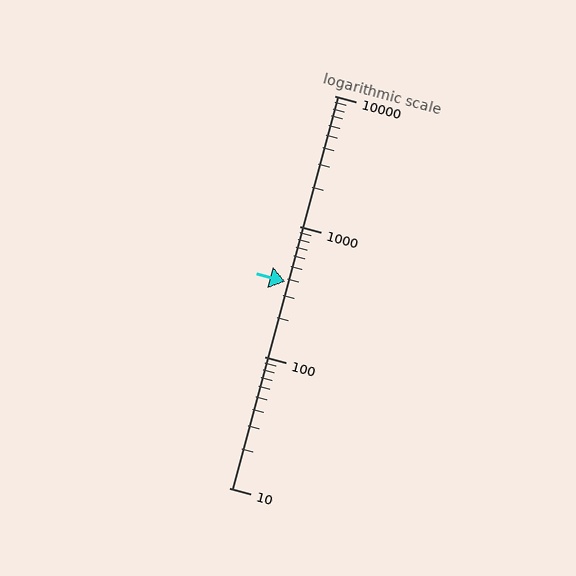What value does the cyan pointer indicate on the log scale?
The pointer indicates approximately 380.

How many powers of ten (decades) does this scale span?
The scale spans 3 decades, from 10 to 10000.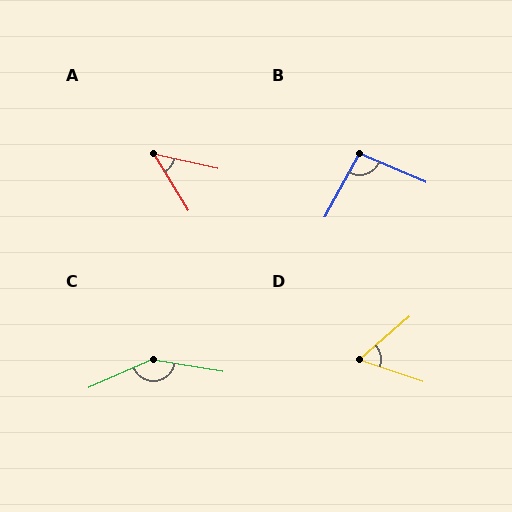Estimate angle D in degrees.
Approximately 59 degrees.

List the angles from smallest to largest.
A (46°), D (59°), B (95°), C (147°).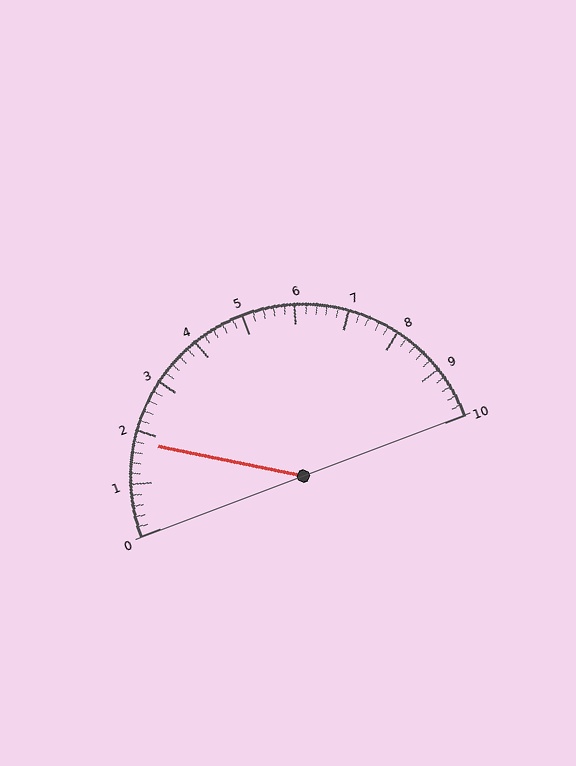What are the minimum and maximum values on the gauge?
The gauge ranges from 0 to 10.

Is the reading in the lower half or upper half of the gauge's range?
The reading is in the lower half of the range (0 to 10).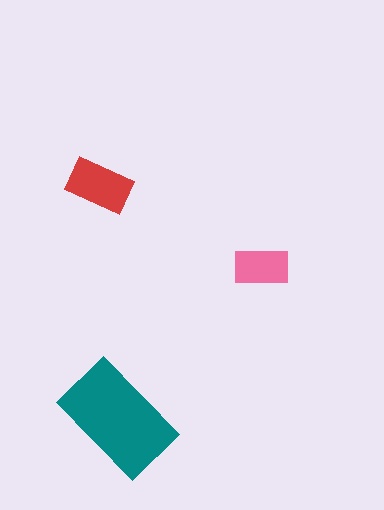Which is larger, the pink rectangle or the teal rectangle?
The teal one.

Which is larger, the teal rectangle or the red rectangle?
The teal one.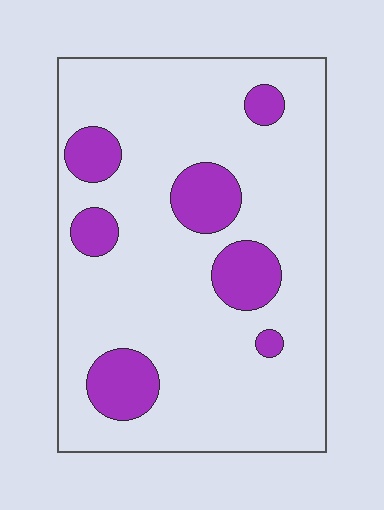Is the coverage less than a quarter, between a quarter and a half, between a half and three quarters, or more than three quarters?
Less than a quarter.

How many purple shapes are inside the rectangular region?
7.